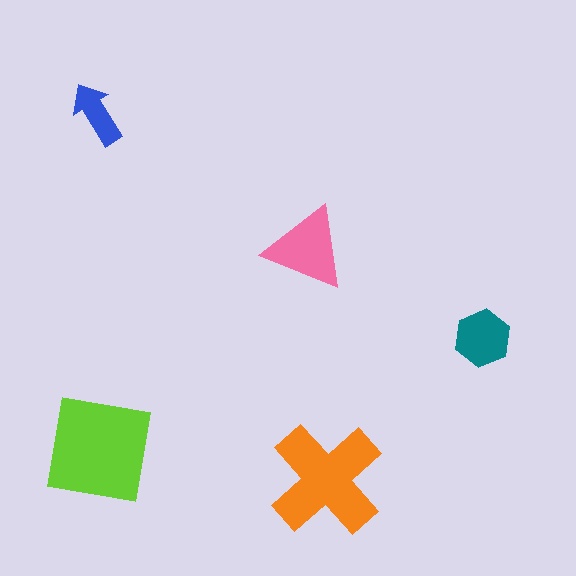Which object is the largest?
The lime square.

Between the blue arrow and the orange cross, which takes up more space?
The orange cross.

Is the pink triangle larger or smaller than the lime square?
Smaller.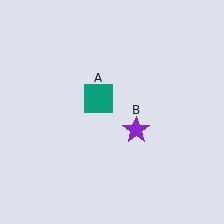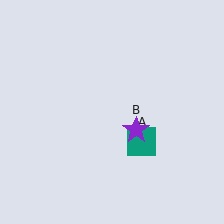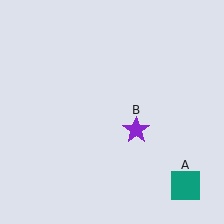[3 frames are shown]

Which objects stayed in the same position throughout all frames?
Purple star (object B) remained stationary.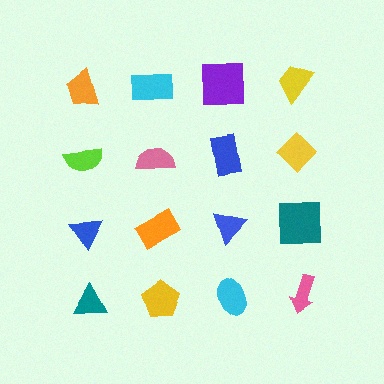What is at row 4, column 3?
A cyan ellipse.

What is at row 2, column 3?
A blue rectangle.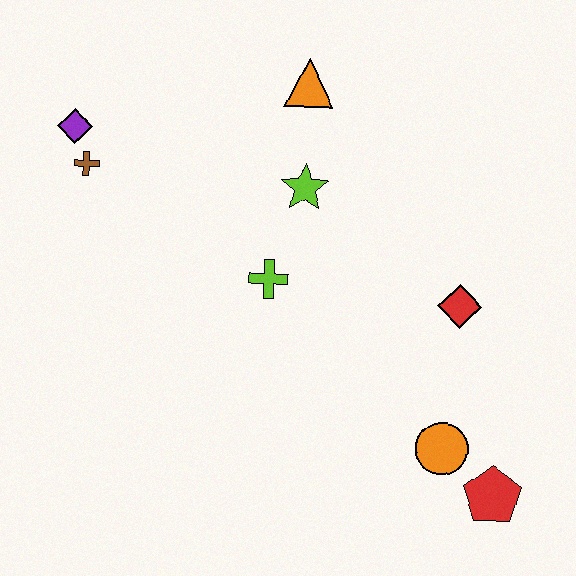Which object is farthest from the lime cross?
The red pentagon is farthest from the lime cross.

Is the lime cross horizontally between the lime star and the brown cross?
Yes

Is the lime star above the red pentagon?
Yes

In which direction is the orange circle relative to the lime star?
The orange circle is below the lime star.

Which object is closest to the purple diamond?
The brown cross is closest to the purple diamond.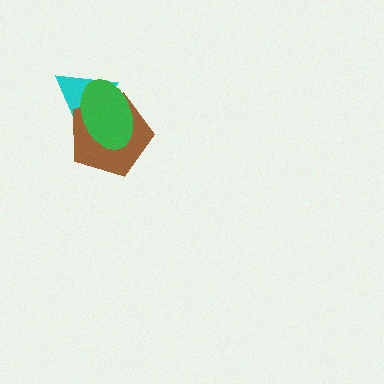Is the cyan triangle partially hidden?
Yes, it is partially covered by another shape.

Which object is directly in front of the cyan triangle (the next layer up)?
The brown pentagon is directly in front of the cyan triangle.